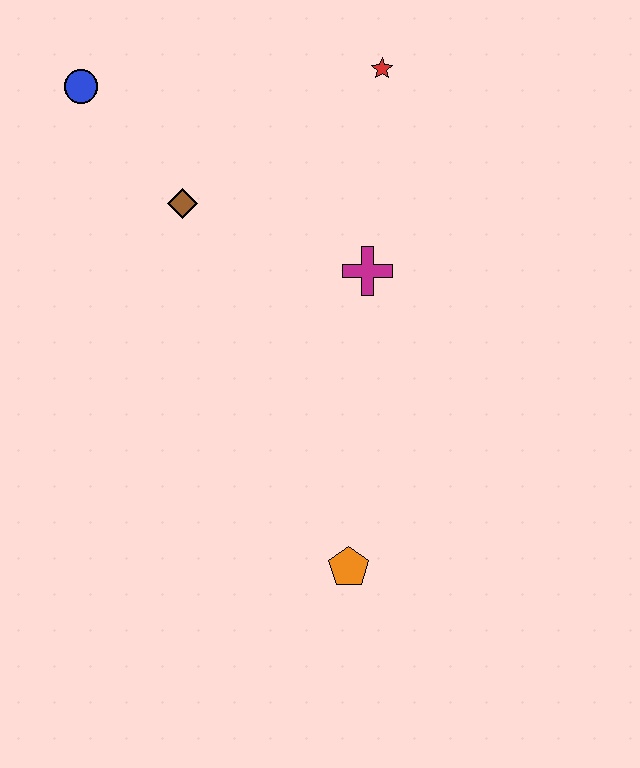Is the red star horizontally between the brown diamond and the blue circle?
No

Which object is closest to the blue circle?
The brown diamond is closest to the blue circle.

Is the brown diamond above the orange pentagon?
Yes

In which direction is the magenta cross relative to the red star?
The magenta cross is below the red star.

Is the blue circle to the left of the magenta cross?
Yes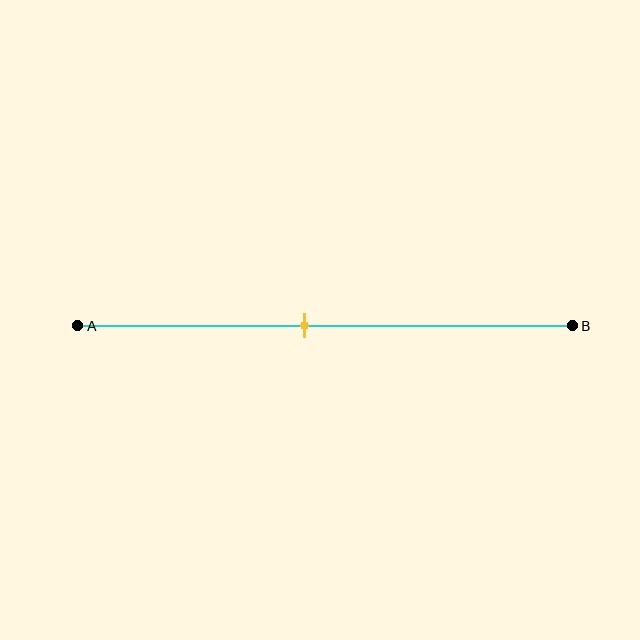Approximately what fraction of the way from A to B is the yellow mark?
The yellow mark is approximately 45% of the way from A to B.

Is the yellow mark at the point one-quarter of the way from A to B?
No, the mark is at about 45% from A, not at the 25% one-quarter point.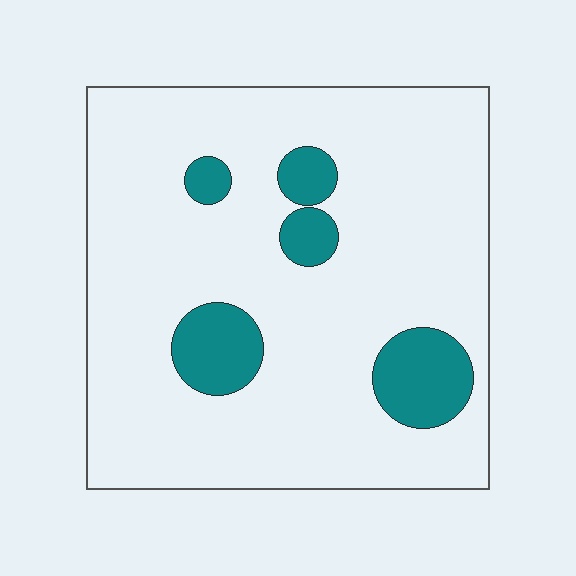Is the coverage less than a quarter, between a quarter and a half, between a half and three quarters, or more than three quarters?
Less than a quarter.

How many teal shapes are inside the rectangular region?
5.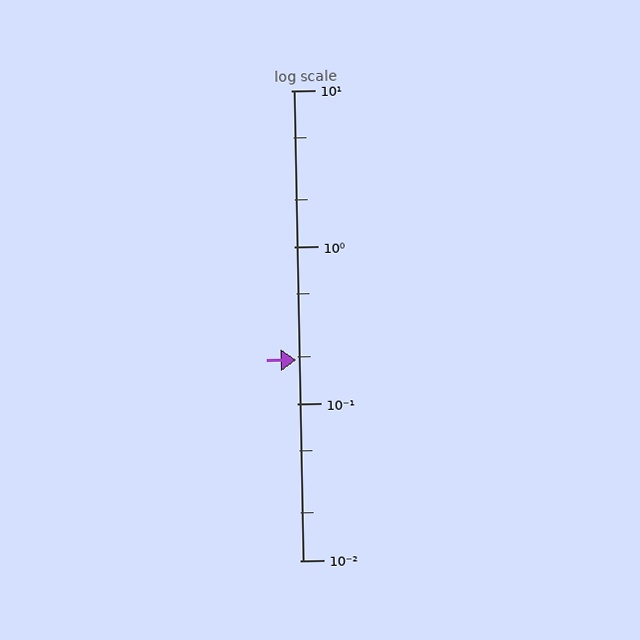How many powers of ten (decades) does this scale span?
The scale spans 3 decades, from 0.01 to 10.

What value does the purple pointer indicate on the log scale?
The pointer indicates approximately 0.19.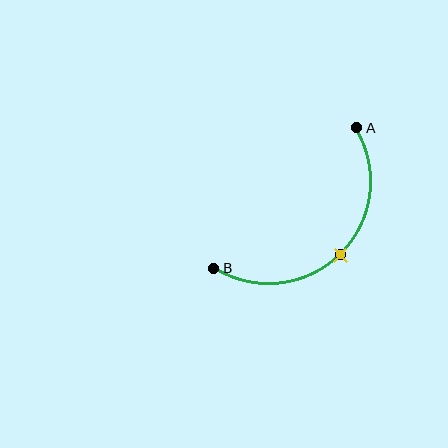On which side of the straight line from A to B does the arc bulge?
The arc bulges below and to the right of the straight line connecting A and B.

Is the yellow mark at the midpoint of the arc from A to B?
Yes. The yellow mark lies on the arc at equal arc-length from both A and B — it is the arc midpoint.